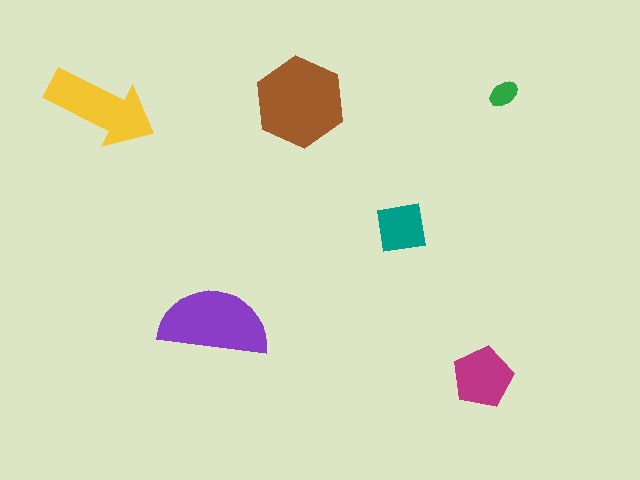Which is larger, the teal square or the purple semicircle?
The purple semicircle.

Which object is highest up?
The green ellipse is topmost.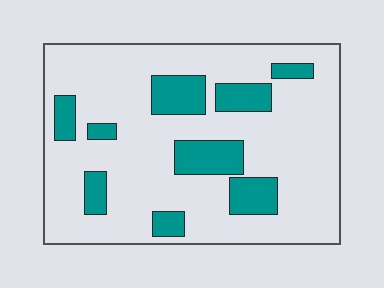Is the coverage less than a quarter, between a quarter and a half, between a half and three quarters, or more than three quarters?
Less than a quarter.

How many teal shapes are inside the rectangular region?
9.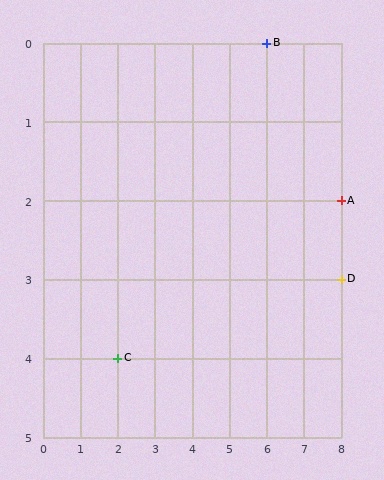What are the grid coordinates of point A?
Point A is at grid coordinates (8, 2).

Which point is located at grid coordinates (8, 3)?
Point D is at (8, 3).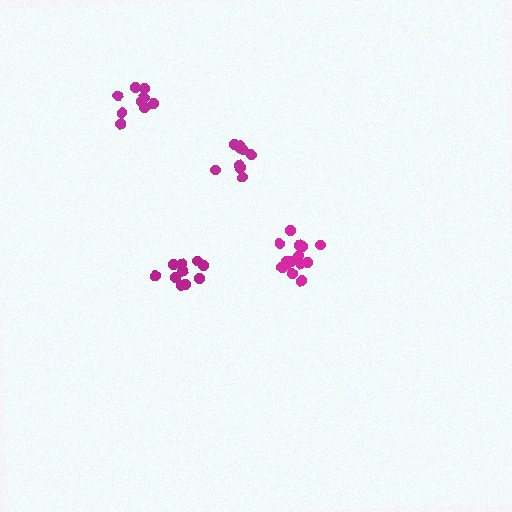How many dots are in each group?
Group 1: 14 dots, Group 2: 9 dots, Group 3: 10 dots, Group 4: 9 dots (42 total).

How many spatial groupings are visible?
There are 4 spatial groupings.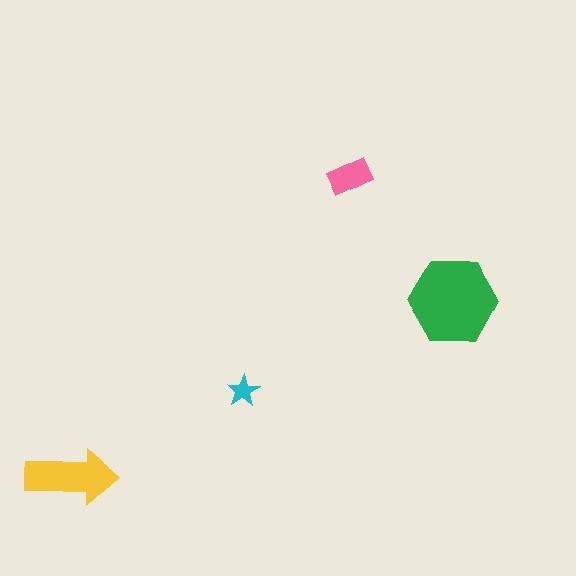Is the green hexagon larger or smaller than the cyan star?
Larger.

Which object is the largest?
The green hexagon.